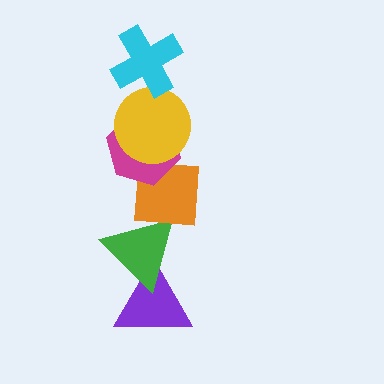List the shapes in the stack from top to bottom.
From top to bottom: the cyan cross, the yellow circle, the magenta hexagon, the orange square, the green triangle, the purple triangle.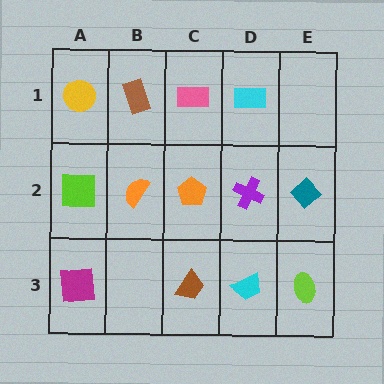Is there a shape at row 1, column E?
No, that cell is empty.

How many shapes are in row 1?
4 shapes.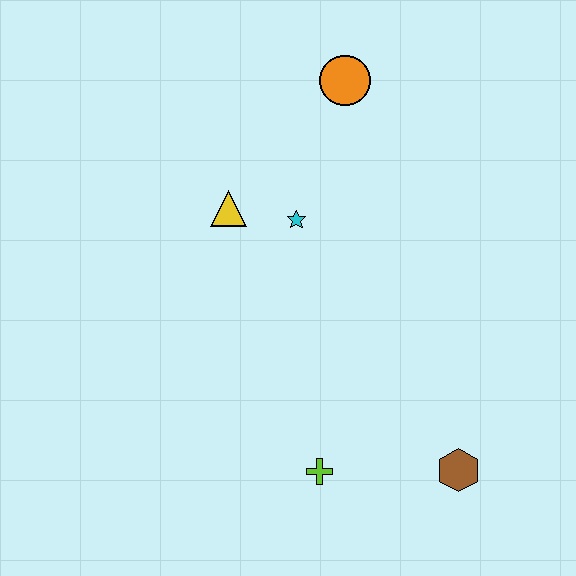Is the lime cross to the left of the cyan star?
No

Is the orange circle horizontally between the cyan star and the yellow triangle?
No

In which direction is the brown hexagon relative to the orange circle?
The brown hexagon is below the orange circle.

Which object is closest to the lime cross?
The brown hexagon is closest to the lime cross.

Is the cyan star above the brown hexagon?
Yes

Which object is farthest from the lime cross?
The orange circle is farthest from the lime cross.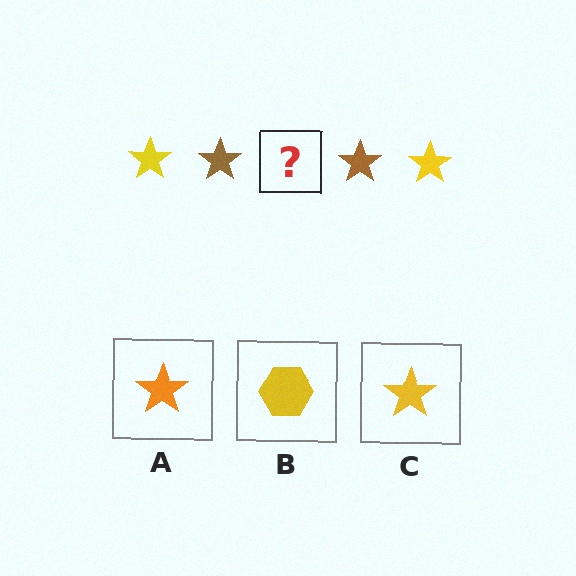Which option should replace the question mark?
Option C.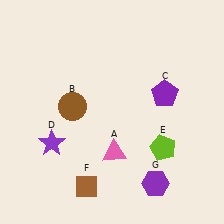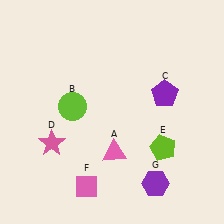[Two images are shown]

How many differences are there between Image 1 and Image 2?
There are 3 differences between the two images.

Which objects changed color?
B changed from brown to lime. D changed from purple to pink. F changed from brown to pink.